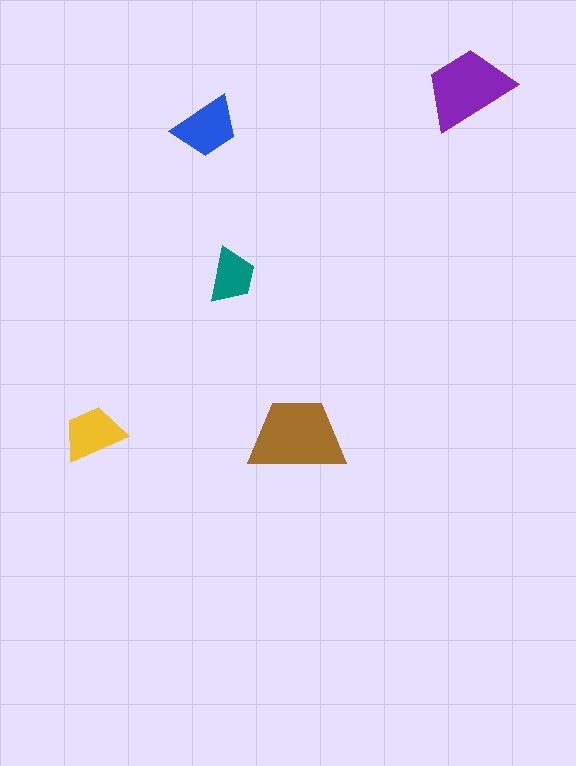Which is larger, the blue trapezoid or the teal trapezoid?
The blue one.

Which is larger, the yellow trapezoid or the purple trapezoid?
The purple one.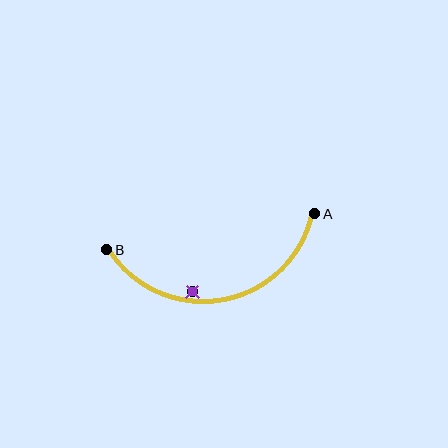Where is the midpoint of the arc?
The arc midpoint is the point on the curve farthest from the straight line joining A and B. It sits below that line.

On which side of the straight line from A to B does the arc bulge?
The arc bulges below the straight line connecting A and B.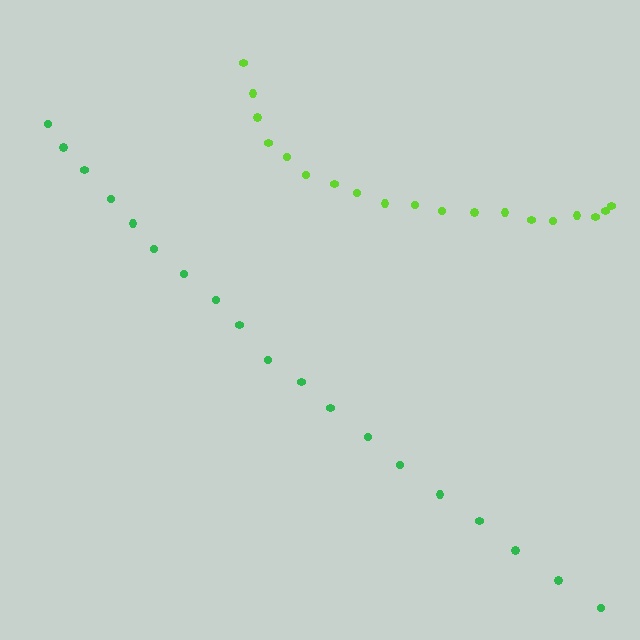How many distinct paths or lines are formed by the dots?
There are 2 distinct paths.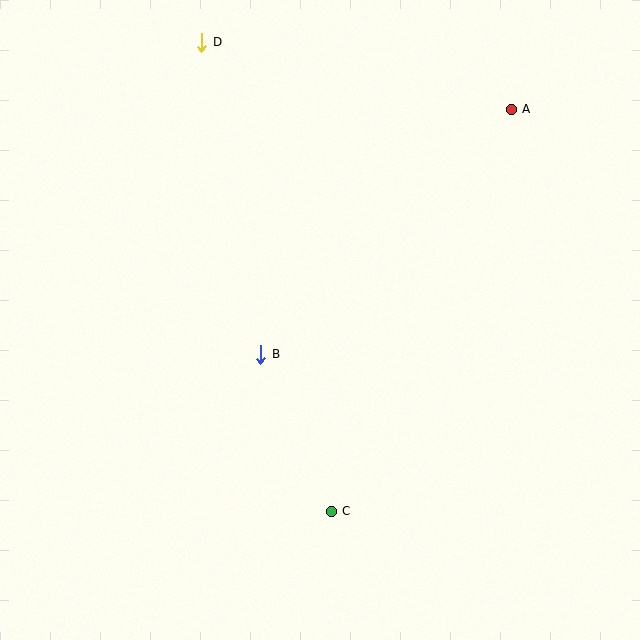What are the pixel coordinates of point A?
Point A is at (511, 109).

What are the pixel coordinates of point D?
Point D is at (202, 42).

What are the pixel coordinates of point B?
Point B is at (261, 354).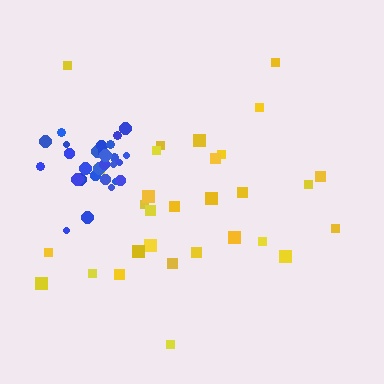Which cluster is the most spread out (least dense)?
Yellow.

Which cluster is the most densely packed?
Blue.